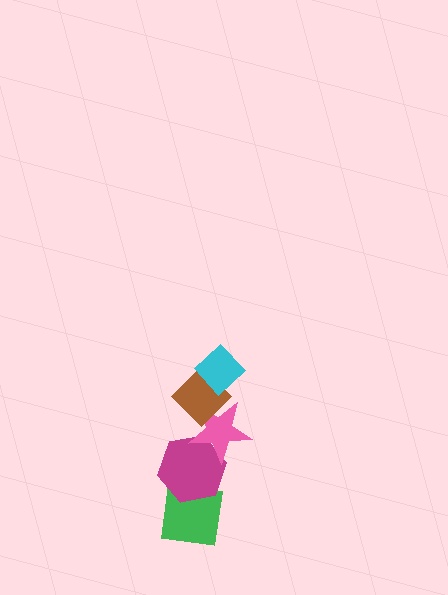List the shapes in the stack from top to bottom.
From top to bottom: the cyan diamond, the brown diamond, the pink star, the magenta hexagon, the green square.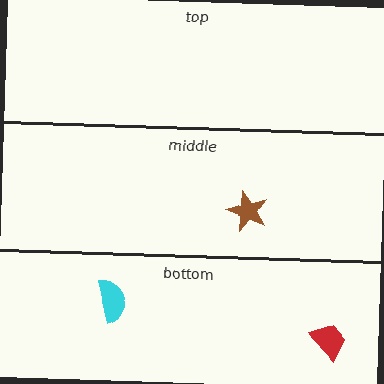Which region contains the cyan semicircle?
The bottom region.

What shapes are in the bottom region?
The cyan semicircle, the red trapezoid.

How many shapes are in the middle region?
1.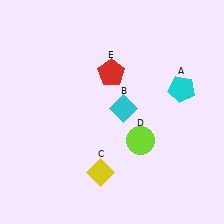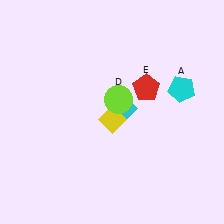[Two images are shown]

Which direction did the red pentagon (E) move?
The red pentagon (E) moved right.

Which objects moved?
The objects that moved are: the yellow diamond (C), the lime circle (D), the red pentagon (E).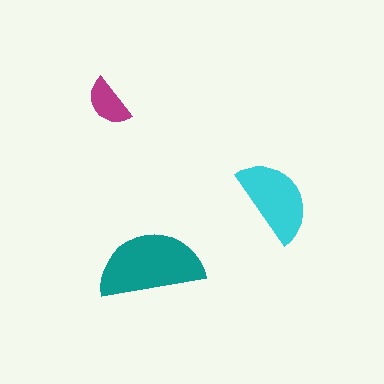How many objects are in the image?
There are 3 objects in the image.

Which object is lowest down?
The teal semicircle is bottommost.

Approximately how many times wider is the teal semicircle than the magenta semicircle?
About 2 times wider.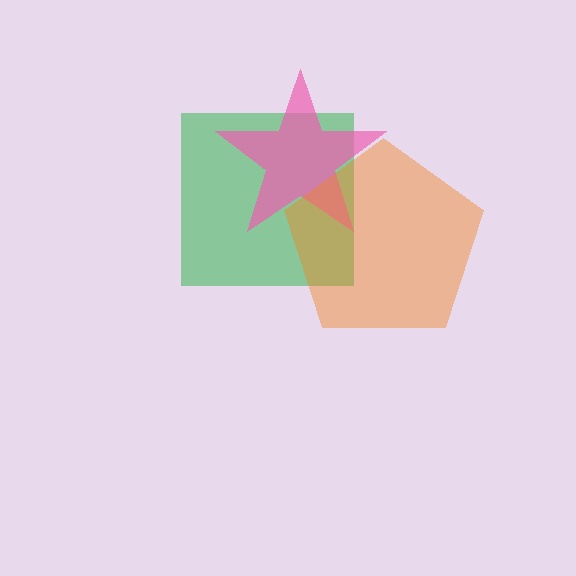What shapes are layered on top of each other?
The layered shapes are: a green square, a pink star, an orange pentagon.